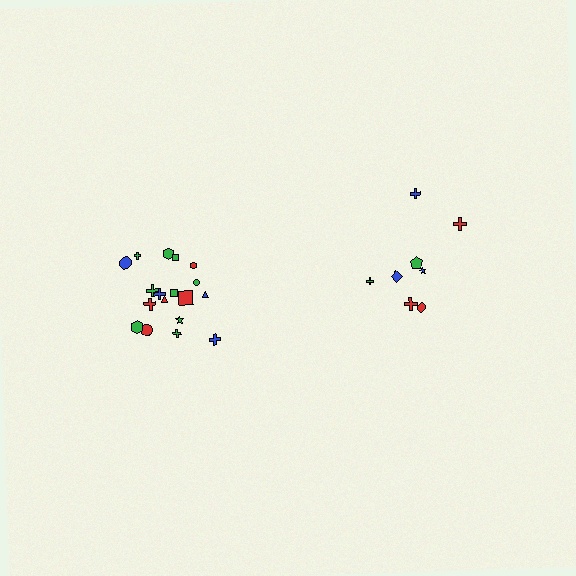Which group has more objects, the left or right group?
The left group.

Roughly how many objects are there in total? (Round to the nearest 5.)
Roughly 25 objects in total.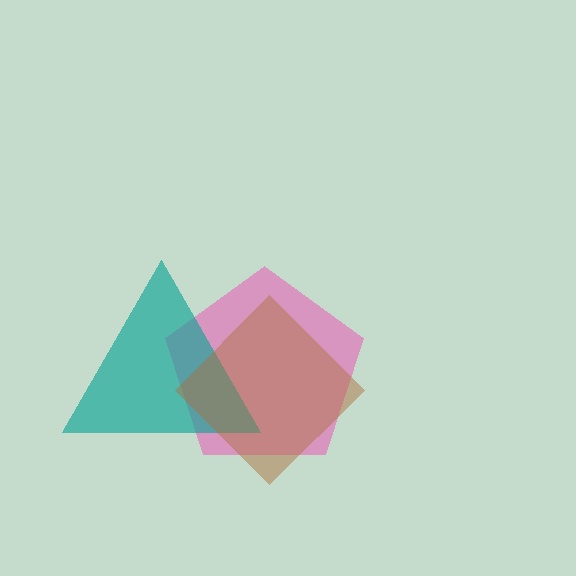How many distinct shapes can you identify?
There are 3 distinct shapes: a pink pentagon, a teal triangle, a brown diamond.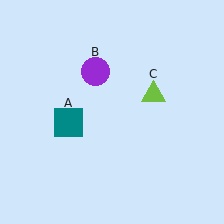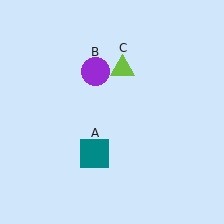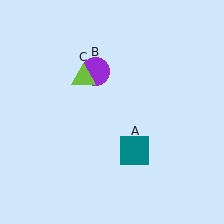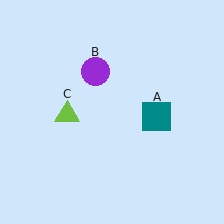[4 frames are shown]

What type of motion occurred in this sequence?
The teal square (object A), lime triangle (object C) rotated counterclockwise around the center of the scene.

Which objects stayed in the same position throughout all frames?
Purple circle (object B) remained stationary.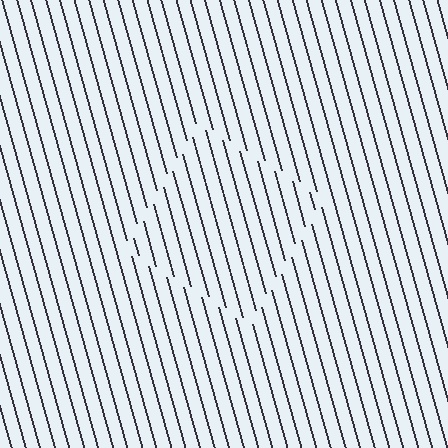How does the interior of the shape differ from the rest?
The interior of the shape contains the same grating, shifted by half a period — the contour is defined by the phase discontinuity where line-ends from the inner and outer gratings abut.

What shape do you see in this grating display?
An illusory square. The interior of the shape contains the same grating, shifted by half a period — the contour is defined by the phase discontinuity where line-ends from the inner and outer gratings abut.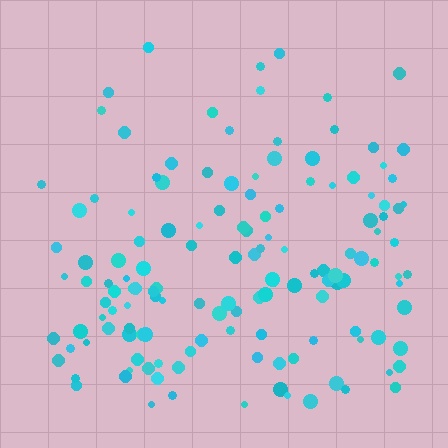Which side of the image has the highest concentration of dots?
The bottom.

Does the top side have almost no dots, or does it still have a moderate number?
Still a moderate number, just noticeably fewer than the bottom.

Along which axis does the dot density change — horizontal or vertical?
Vertical.